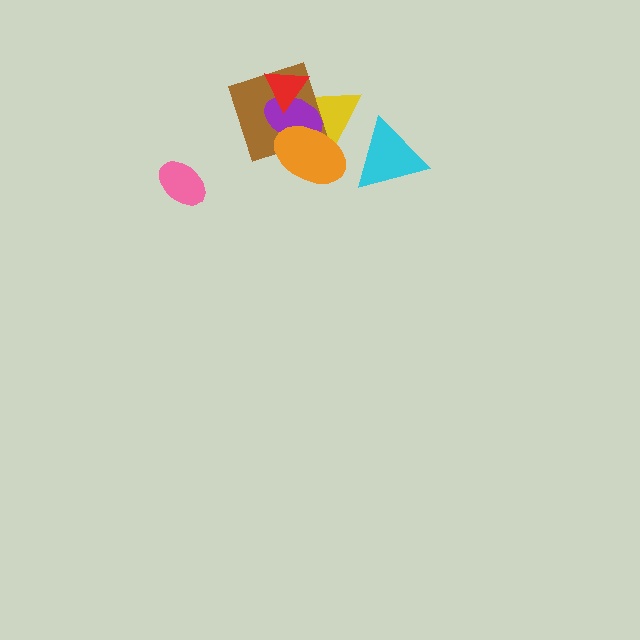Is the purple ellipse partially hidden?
Yes, it is partially covered by another shape.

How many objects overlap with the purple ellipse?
4 objects overlap with the purple ellipse.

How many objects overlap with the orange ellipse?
3 objects overlap with the orange ellipse.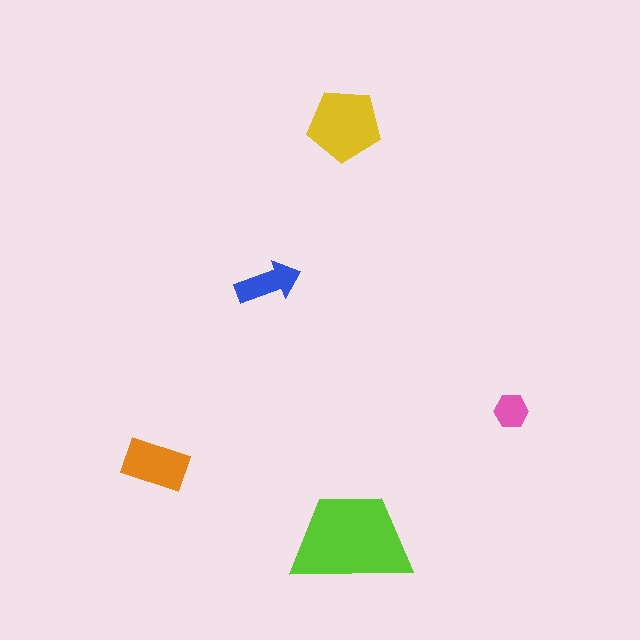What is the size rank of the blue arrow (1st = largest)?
4th.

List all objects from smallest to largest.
The pink hexagon, the blue arrow, the orange rectangle, the yellow pentagon, the lime trapezoid.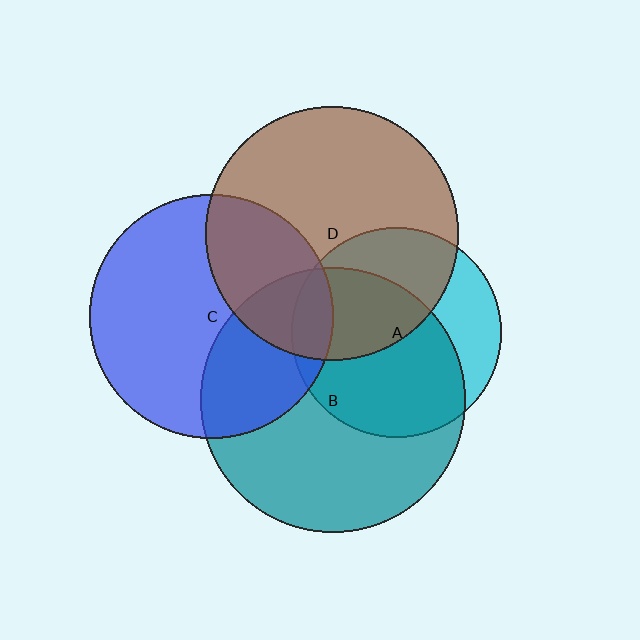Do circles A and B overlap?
Yes.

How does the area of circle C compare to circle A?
Approximately 1.4 times.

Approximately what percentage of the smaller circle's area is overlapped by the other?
Approximately 65%.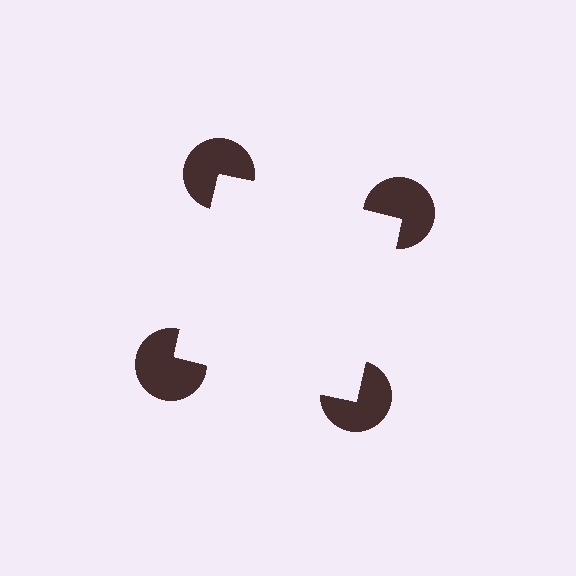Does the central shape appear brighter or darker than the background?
It typically appears slightly brighter than the background, even though no actual brightness change is drawn.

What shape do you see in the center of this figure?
An illusory square — its edges are inferred from the aligned wedge cuts in the pac-man discs, not physically drawn.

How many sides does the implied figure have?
4 sides.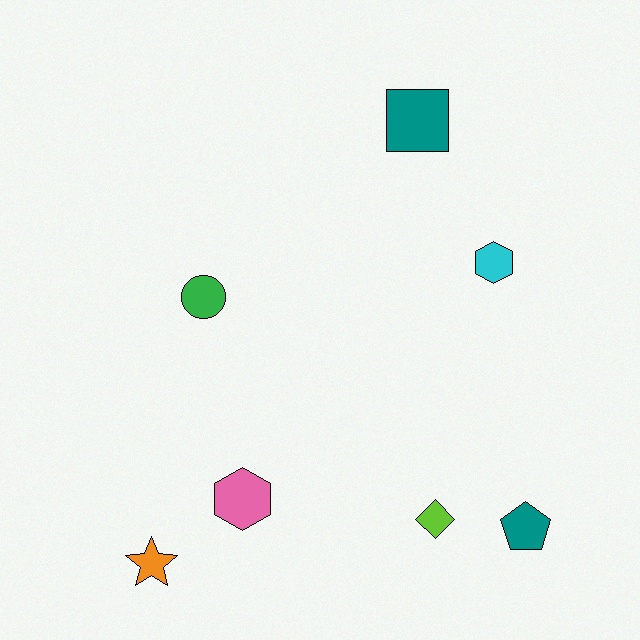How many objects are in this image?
There are 7 objects.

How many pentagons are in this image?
There is 1 pentagon.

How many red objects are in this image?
There are no red objects.